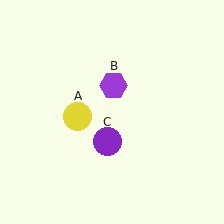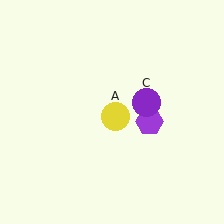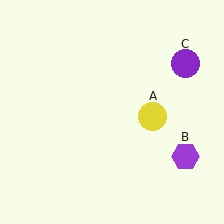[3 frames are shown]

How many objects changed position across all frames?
3 objects changed position: yellow circle (object A), purple hexagon (object B), purple circle (object C).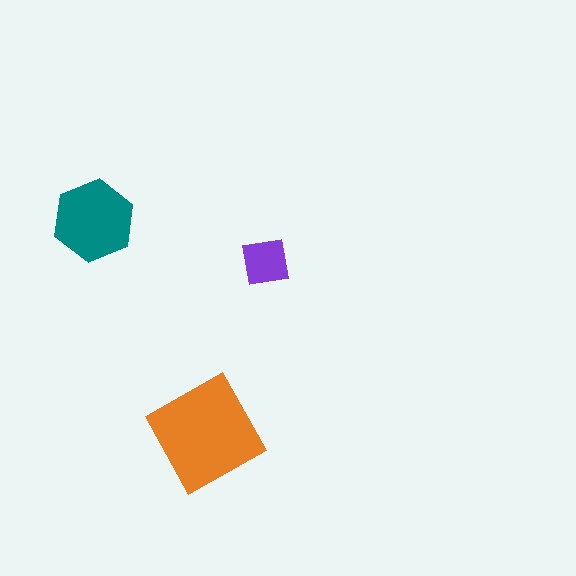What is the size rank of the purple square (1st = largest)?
3rd.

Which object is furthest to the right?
The purple square is rightmost.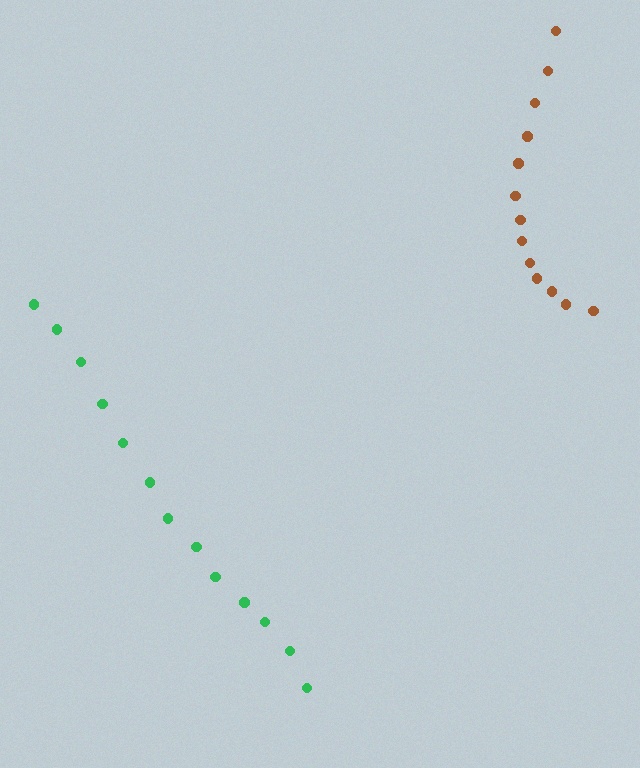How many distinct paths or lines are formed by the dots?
There are 2 distinct paths.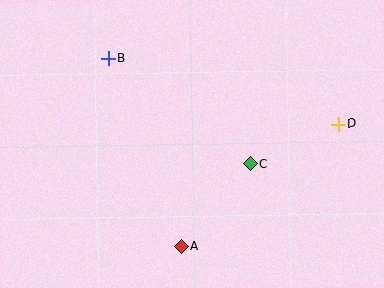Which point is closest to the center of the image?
Point C at (250, 164) is closest to the center.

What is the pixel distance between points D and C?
The distance between D and C is 96 pixels.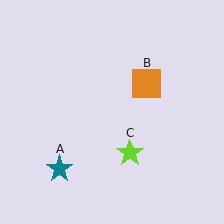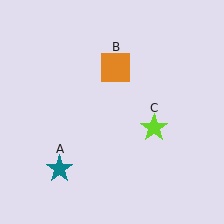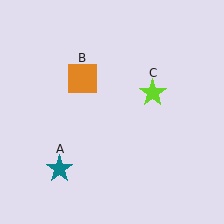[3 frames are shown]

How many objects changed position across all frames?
2 objects changed position: orange square (object B), lime star (object C).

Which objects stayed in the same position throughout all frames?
Teal star (object A) remained stationary.